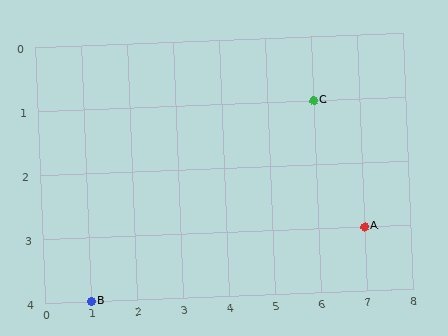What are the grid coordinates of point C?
Point C is at grid coordinates (6, 1).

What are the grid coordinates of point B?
Point B is at grid coordinates (1, 4).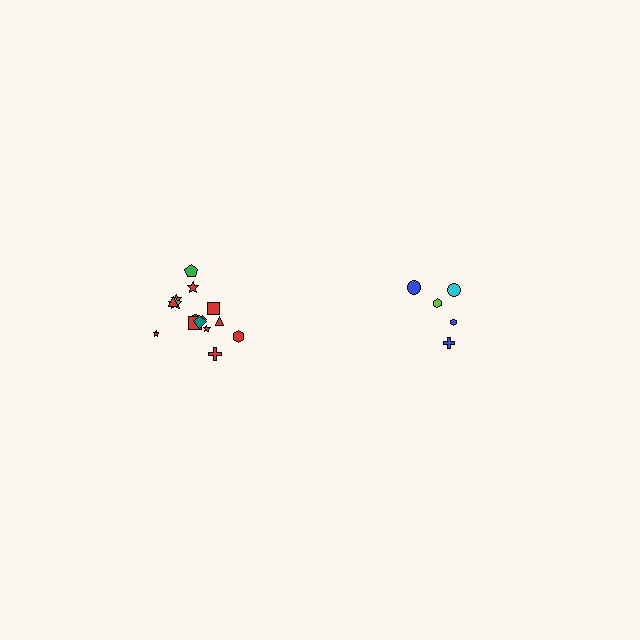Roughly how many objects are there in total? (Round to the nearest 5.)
Roughly 20 objects in total.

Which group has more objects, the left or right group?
The left group.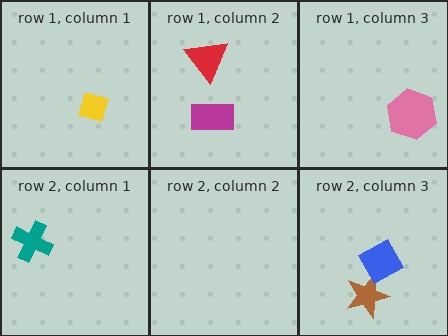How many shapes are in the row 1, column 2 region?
2.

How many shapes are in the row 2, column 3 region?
2.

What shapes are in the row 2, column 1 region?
The teal cross.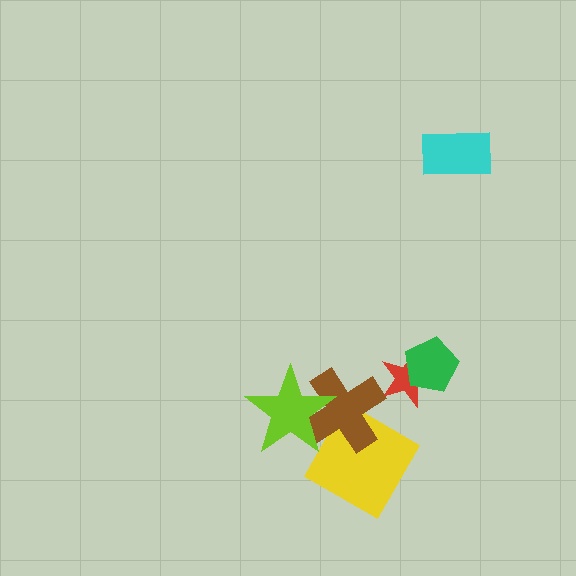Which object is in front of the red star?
The green pentagon is in front of the red star.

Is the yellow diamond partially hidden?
Yes, it is partially covered by another shape.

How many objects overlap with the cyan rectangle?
0 objects overlap with the cyan rectangle.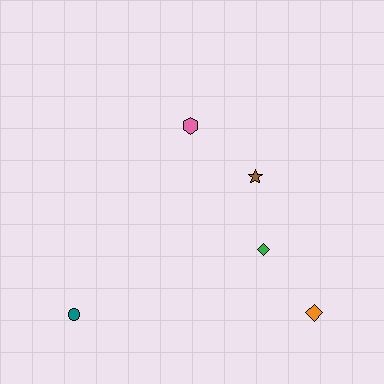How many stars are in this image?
There is 1 star.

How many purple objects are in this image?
There are no purple objects.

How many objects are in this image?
There are 5 objects.